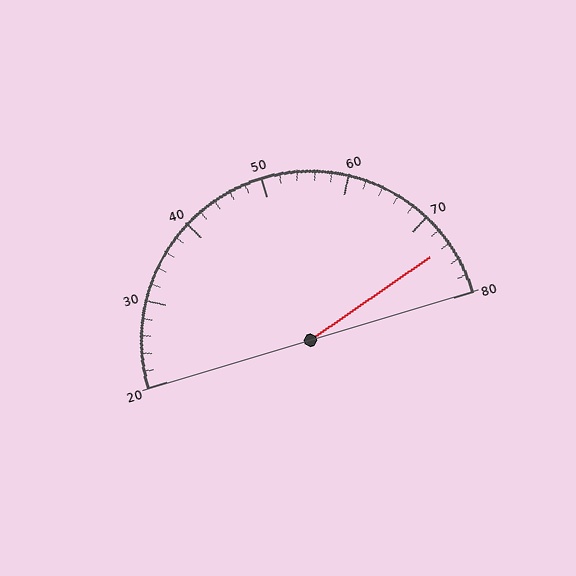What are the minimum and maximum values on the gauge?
The gauge ranges from 20 to 80.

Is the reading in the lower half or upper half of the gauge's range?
The reading is in the upper half of the range (20 to 80).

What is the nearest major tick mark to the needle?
The nearest major tick mark is 70.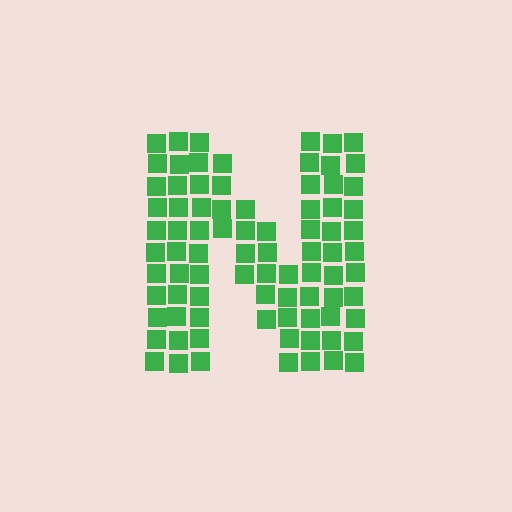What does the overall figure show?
The overall figure shows the letter N.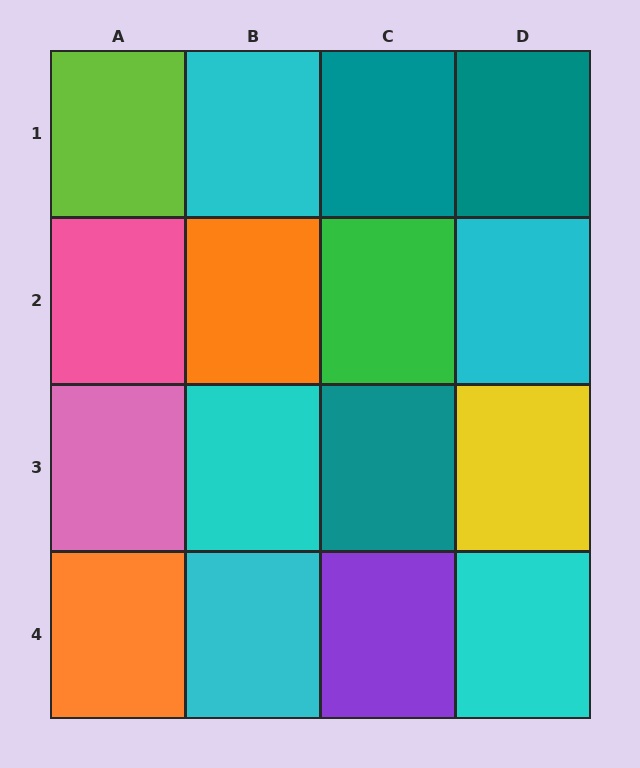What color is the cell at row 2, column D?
Cyan.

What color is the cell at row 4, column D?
Cyan.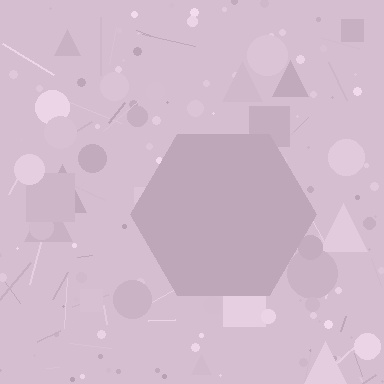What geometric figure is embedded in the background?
A hexagon is embedded in the background.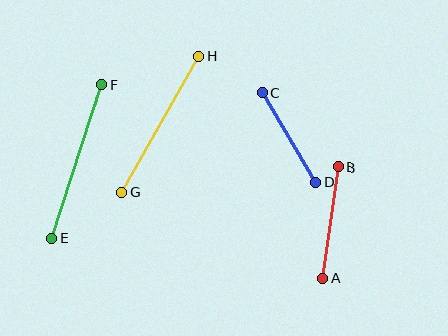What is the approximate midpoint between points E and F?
The midpoint is at approximately (77, 162) pixels.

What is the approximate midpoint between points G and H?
The midpoint is at approximately (160, 124) pixels.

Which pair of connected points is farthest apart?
Points E and F are farthest apart.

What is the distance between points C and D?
The distance is approximately 104 pixels.